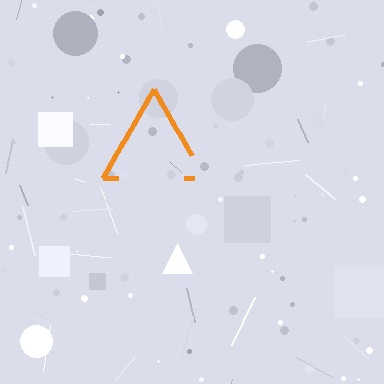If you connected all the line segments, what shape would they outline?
They would outline a triangle.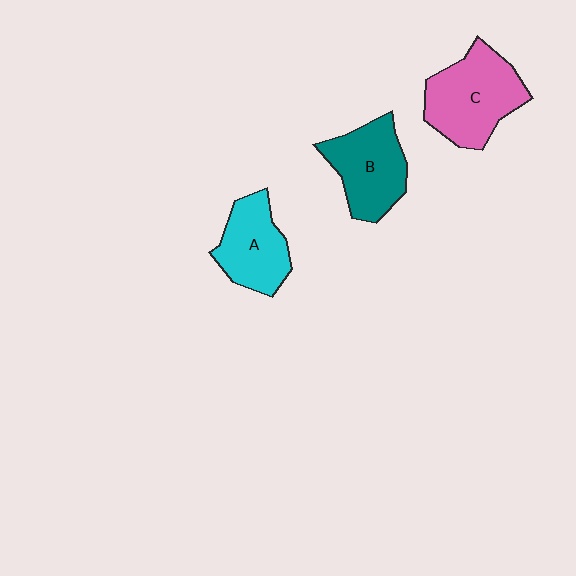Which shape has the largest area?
Shape C (pink).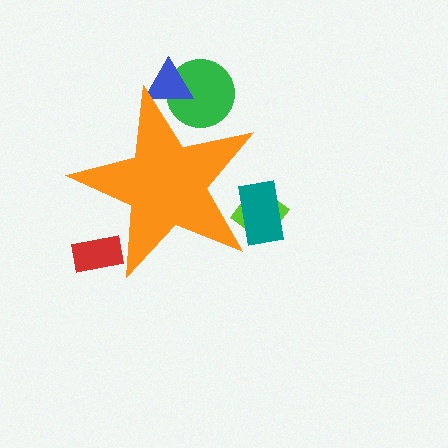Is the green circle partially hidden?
Yes, the green circle is partially hidden behind the orange star.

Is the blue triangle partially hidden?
Yes, the blue triangle is partially hidden behind the orange star.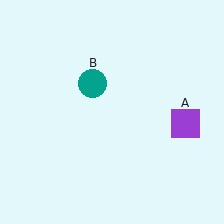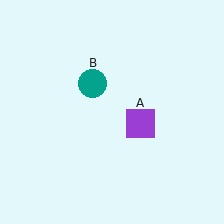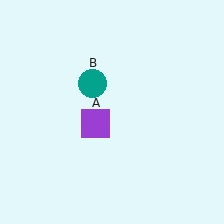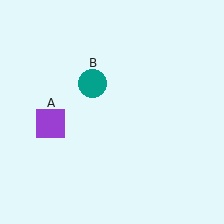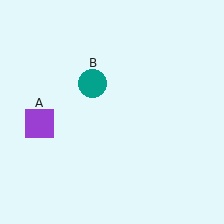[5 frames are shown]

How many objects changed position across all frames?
1 object changed position: purple square (object A).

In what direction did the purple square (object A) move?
The purple square (object A) moved left.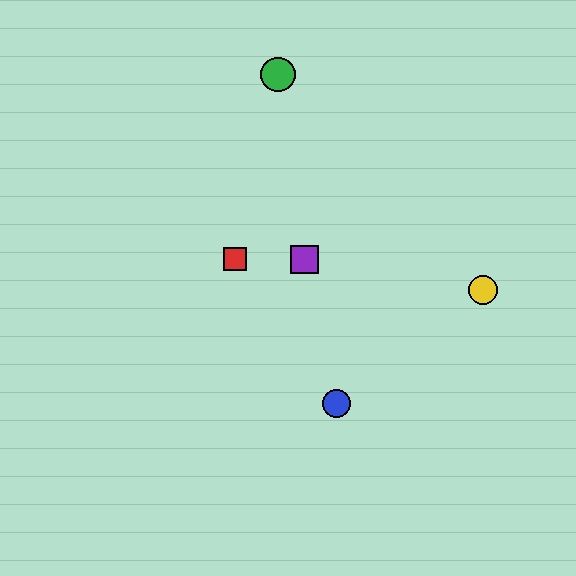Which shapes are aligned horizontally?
The red square, the purple square are aligned horizontally.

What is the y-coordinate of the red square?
The red square is at y≈259.